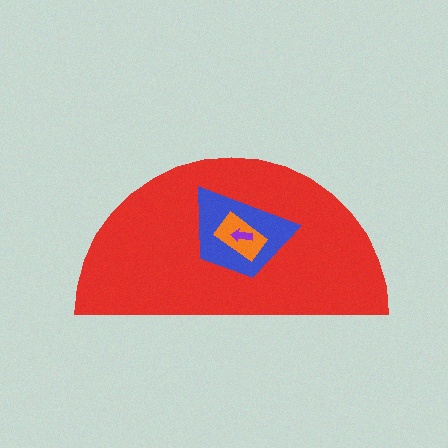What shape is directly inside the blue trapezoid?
The orange rectangle.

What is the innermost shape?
The purple arrow.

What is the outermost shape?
The red semicircle.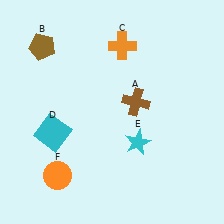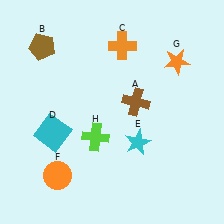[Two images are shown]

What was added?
An orange star (G), a lime cross (H) were added in Image 2.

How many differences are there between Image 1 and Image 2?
There are 2 differences between the two images.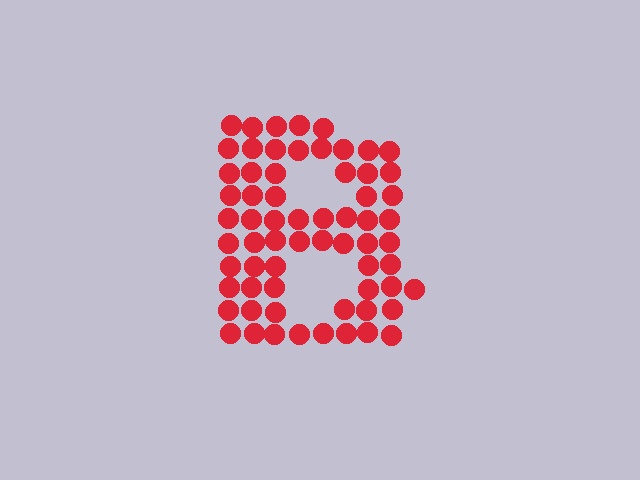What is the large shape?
The large shape is the letter B.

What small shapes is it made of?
It is made of small circles.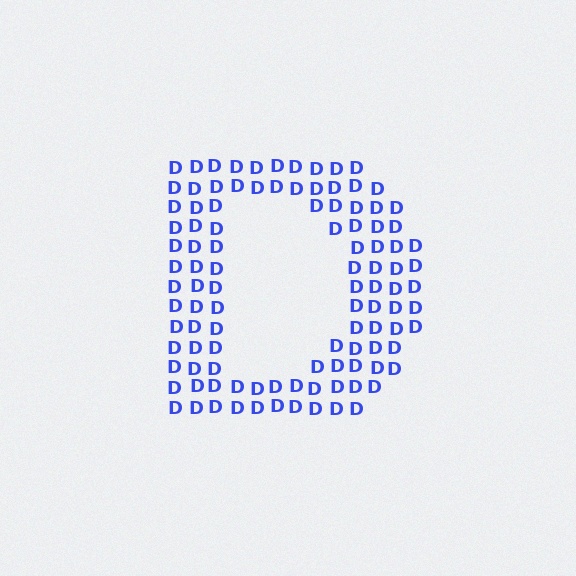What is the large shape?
The large shape is the letter D.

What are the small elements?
The small elements are letter D's.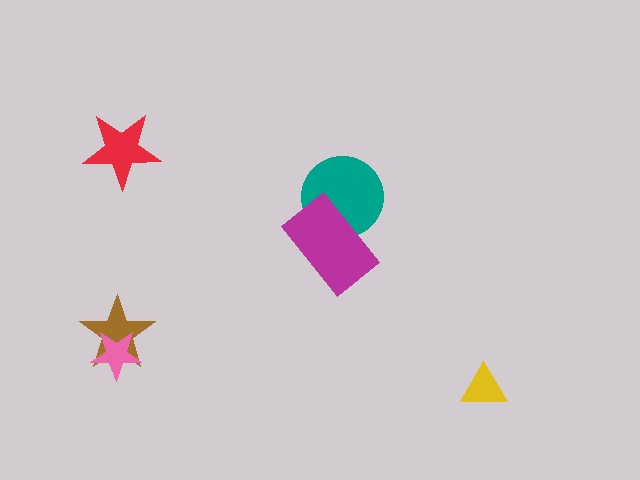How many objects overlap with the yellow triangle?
0 objects overlap with the yellow triangle.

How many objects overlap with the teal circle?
1 object overlaps with the teal circle.